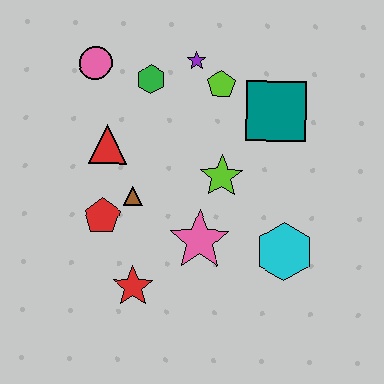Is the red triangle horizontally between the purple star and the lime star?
No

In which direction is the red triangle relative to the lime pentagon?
The red triangle is to the left of the lime pentagon.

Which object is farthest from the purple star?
The red star is farthest from the purple star.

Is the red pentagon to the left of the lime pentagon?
Yes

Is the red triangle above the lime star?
Yes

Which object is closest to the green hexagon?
The purple star is closest to the green hexagon.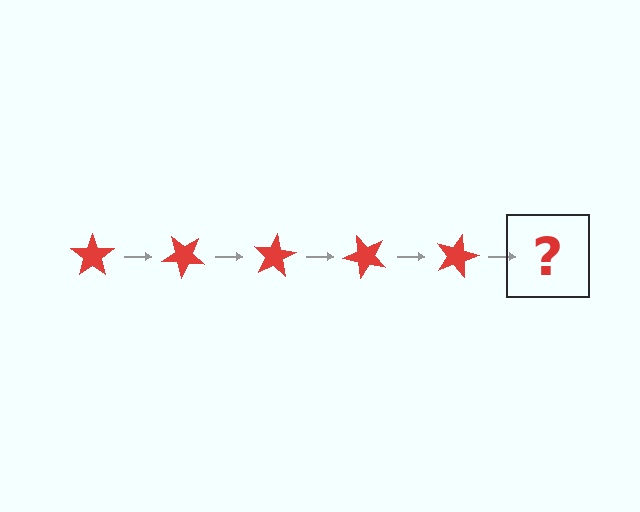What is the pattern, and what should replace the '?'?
The pattern is that the star rotates 40 degrees each step. The '?' should be a red star rotated 200 degrees.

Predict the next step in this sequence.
The next step is a red star rotated 200 degrees.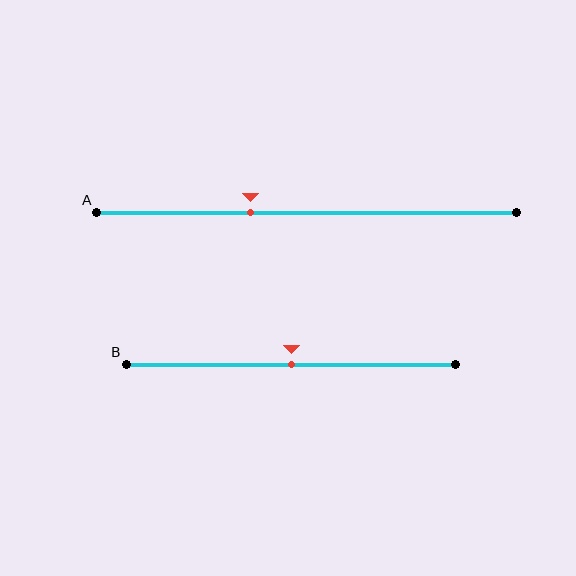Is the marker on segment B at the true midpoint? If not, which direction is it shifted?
Yes, the marker on segment B is at the true midpoint.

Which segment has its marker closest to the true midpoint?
Segment B has its marker closest to the true midpoint.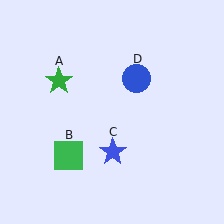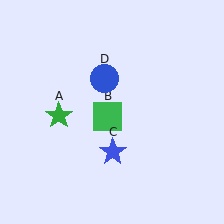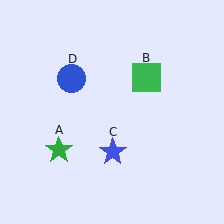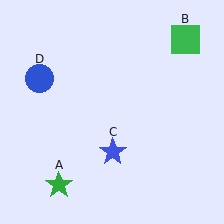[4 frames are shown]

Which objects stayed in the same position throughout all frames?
Blue star (object C) remained stationary.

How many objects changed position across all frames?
3 objects changed position: green star (object A), green square (object B), blue circle (object D).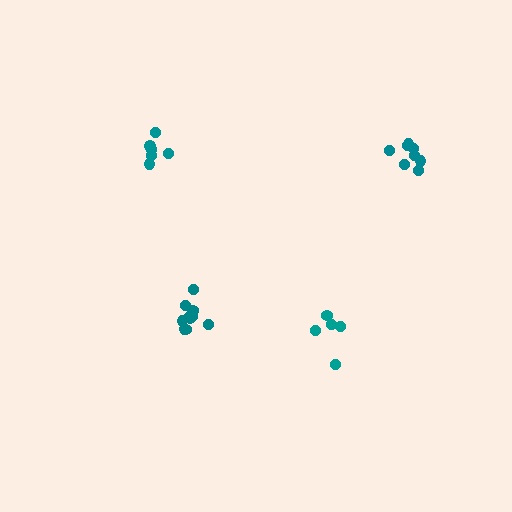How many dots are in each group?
Group 1: 6 dots, Group 2: 10 dots, Group 3: 5 dots, Group 4: 8 dots (29 total).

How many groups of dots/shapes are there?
There are 4 groups.